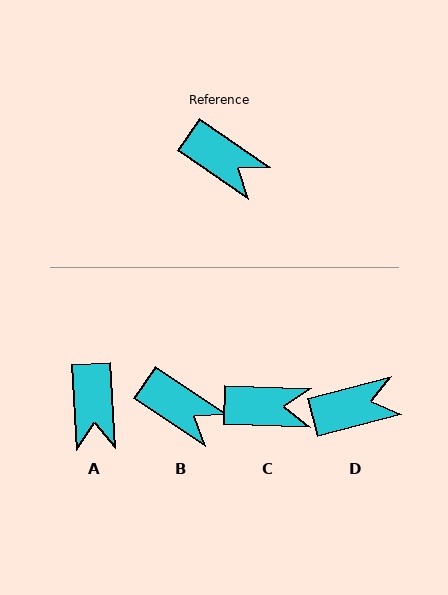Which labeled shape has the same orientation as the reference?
B.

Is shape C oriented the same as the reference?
No, it is off by about 33 degrees.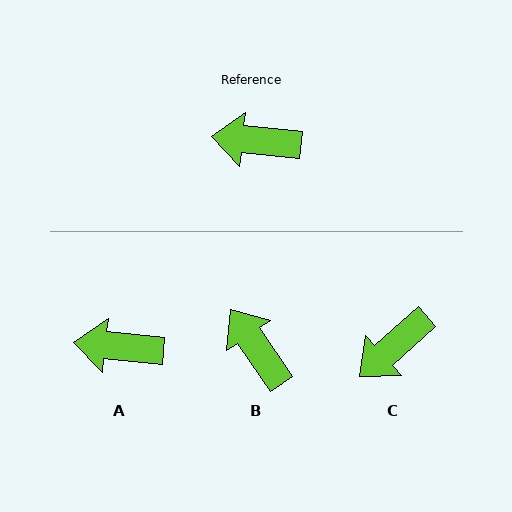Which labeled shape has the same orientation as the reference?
A.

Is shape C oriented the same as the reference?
No, it is off by about 47 degrees.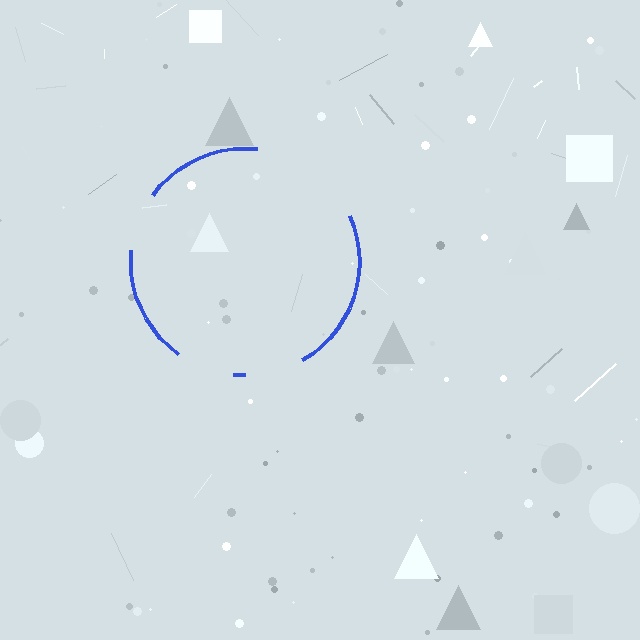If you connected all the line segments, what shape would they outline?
They would outline a circle.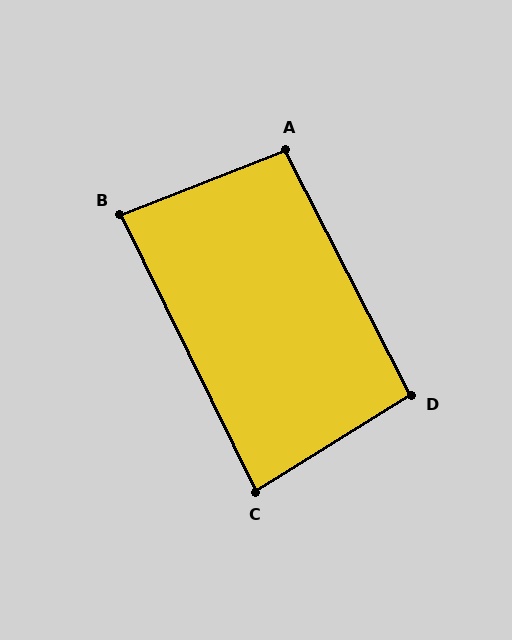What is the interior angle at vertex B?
Approximately 85 degrees (approximately right).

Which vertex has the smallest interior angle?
C, at approximately 84 degrees.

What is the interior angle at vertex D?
Approximately 95 degrees (approximately right).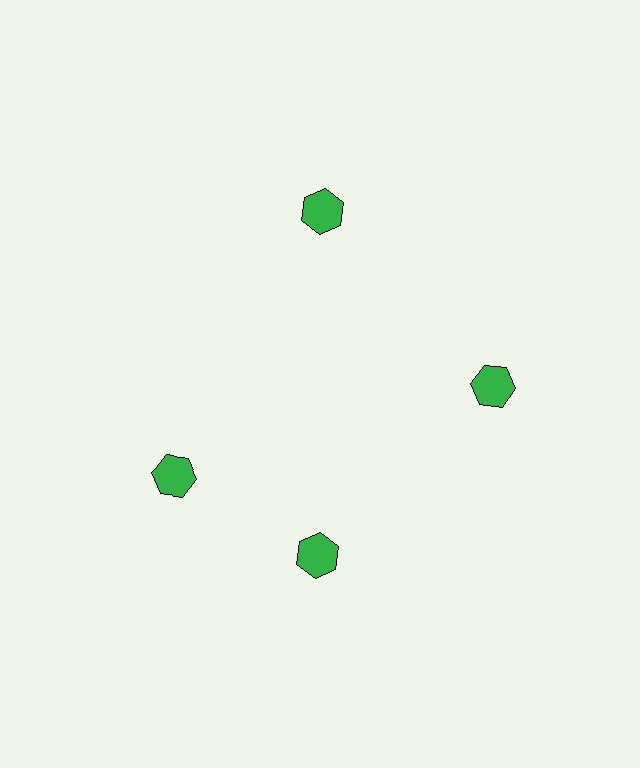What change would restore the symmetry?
The symmetry would be restored by rotating it back into even spacing with its neighbors so that all 4 hexagons sit at equal angles and equal distance from the center.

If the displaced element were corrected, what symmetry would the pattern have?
It would have 4-fold rotational symmetry — the pattern would map onto itself every 90 degrees.